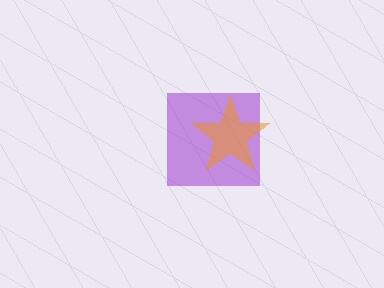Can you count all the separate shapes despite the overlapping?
Yes, there are 2 separate shapes.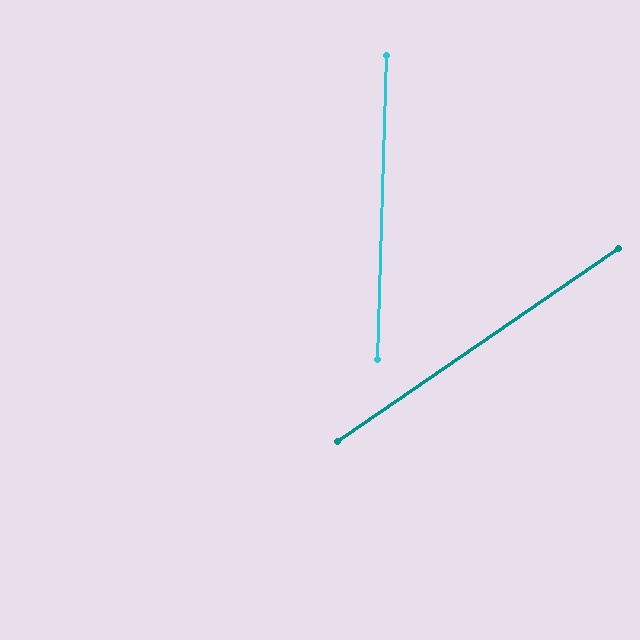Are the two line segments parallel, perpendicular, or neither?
Neither parallel nor perpendicular — they differ by about 54°.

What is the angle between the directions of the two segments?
Approximately 54 degrees.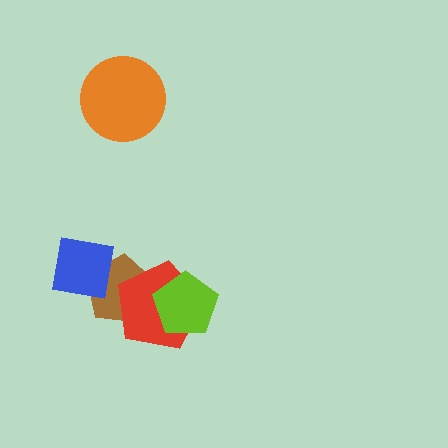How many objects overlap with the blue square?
1 object overlaps with the blue square.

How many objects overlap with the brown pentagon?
2 objects overlap with the brown pentagon.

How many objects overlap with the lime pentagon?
1 object overlaps with the lime pentagon.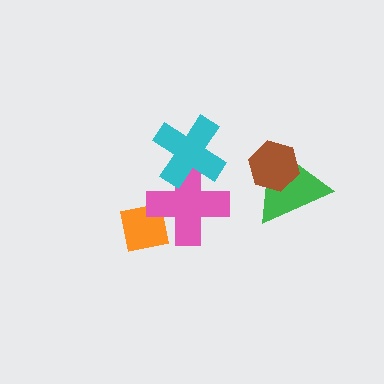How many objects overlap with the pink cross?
2 objects overlap with the pink cross.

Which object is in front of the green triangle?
The brown hexagon is in front of the green triangle.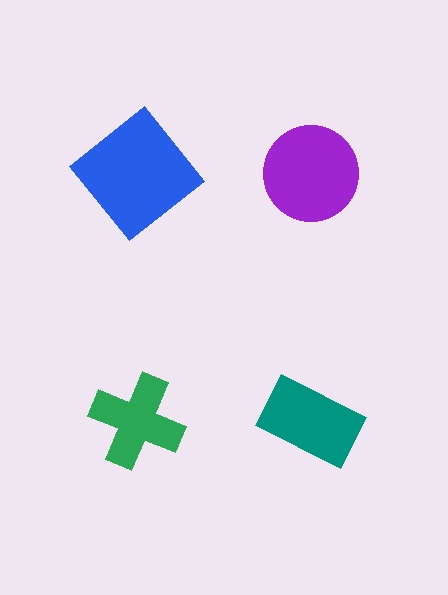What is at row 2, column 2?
A teal rectangle.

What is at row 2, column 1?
A green cross.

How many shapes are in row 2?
2 shapes.